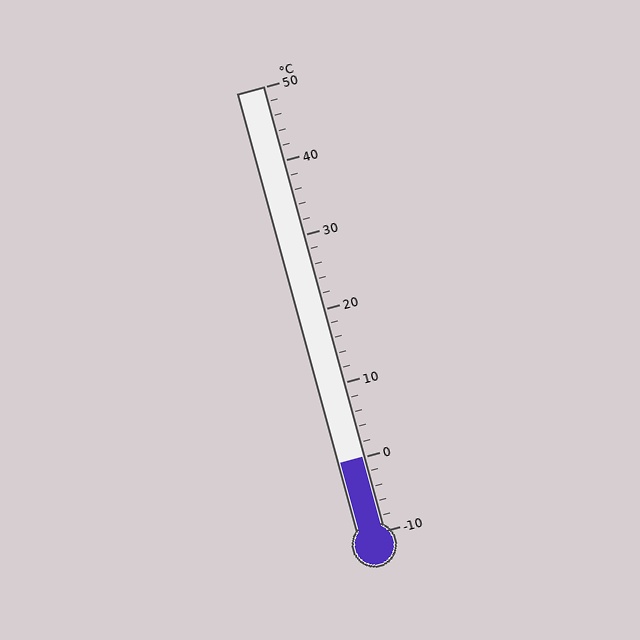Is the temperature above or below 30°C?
The temperature is below 30°C.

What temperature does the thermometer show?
The thermometer shows approximately 0°C.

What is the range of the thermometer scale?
The thermometer scale ranges from -10°C to 50°C.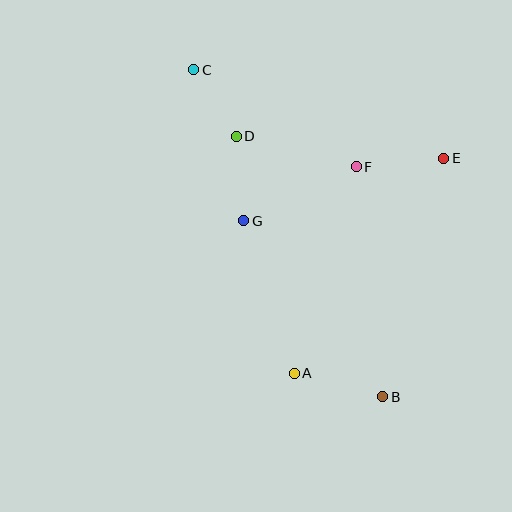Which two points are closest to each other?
Points C and D are closest to each other.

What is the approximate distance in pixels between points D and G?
The distance between D and G is approximately 84 pixels.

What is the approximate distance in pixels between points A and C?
The distance between A and C is approximately 320 pixels.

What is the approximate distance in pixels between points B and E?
The distance between B and E is approximately 246 pixels.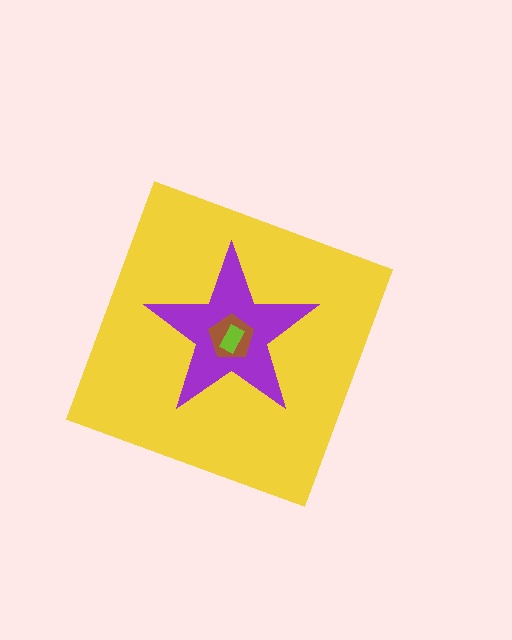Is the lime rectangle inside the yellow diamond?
Yes.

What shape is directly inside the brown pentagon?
The lime rectangle.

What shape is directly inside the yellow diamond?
The purple star.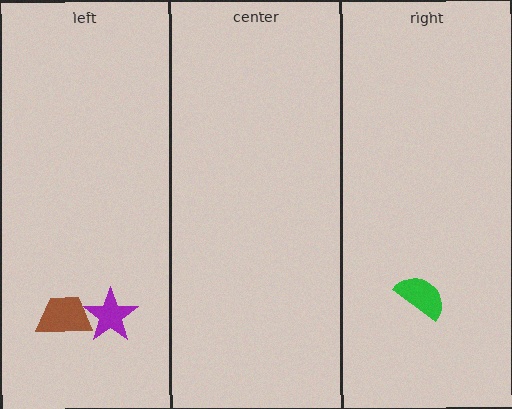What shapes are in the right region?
The green semicircle.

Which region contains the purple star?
The left region.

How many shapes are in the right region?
1.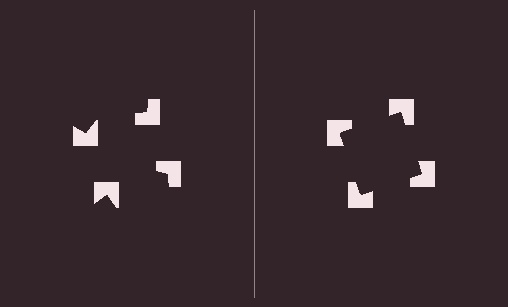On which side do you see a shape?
An illusory square appears on the right side. On the left side the wedge cuts are rotated, so no coherent shape forms.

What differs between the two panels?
The notched squares are positioned identically on both sides; only the wedge orientations differ. On the right they align to a square; on the left they are misaligned.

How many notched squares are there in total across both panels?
8 — 4 on each side.